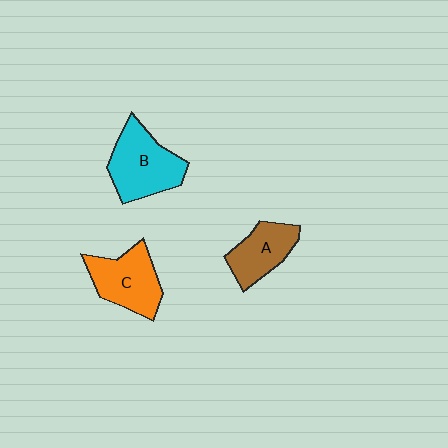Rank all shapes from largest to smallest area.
From largest to smallest: B (cyan), C (orange), A (brown).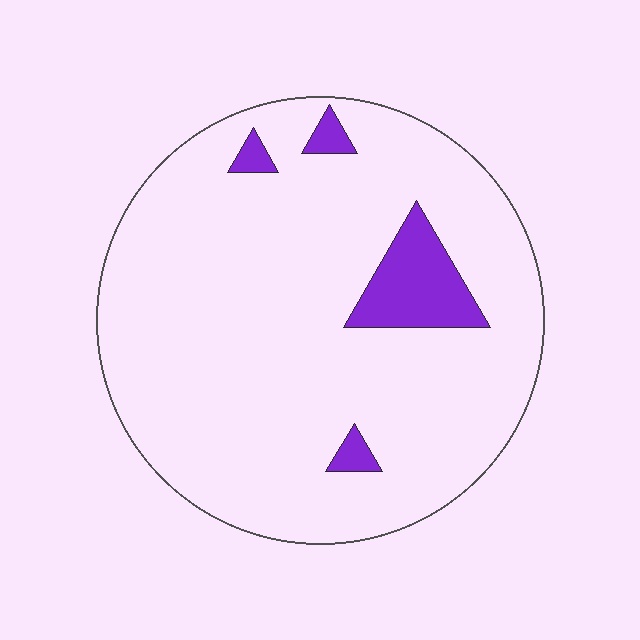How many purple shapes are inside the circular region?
4.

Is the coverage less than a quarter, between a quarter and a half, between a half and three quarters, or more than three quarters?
Less than a quarter.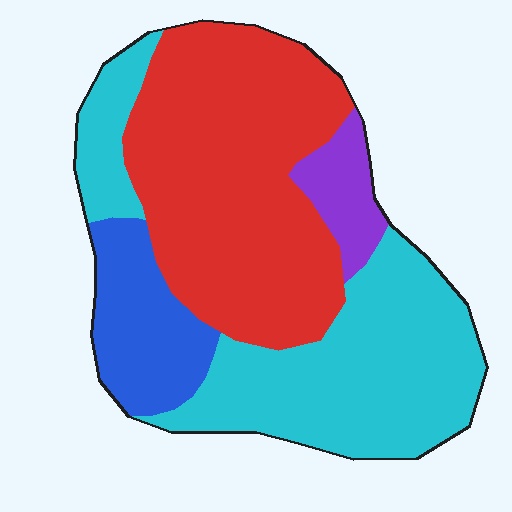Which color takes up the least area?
Purple, at roughly 5%.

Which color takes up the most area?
Red, at roughly 45%.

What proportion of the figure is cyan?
Cyan covers 38% of the figure.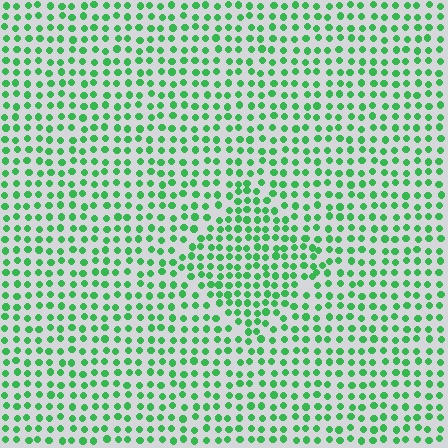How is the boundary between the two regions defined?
The boundary is defined by a change in element density (approximately 1.4x ratio). All elements are the same color, size, and shape.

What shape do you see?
I see a diamond.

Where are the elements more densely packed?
The elements are more densely packed inside the diamond boundary.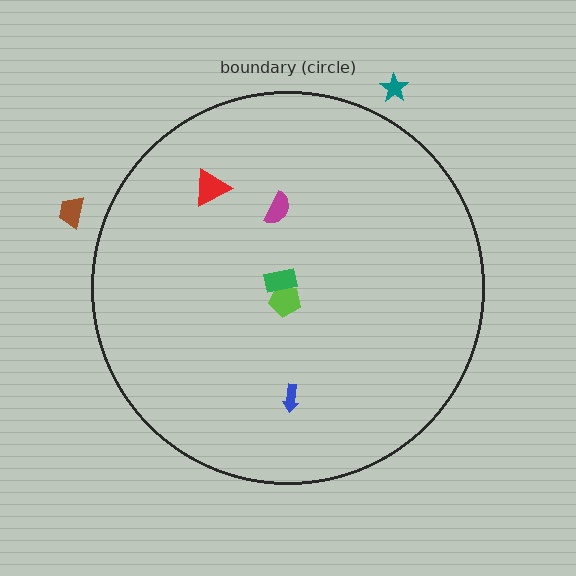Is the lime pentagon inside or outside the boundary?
Inside.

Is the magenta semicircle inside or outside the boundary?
Inside.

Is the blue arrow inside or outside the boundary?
Inside.